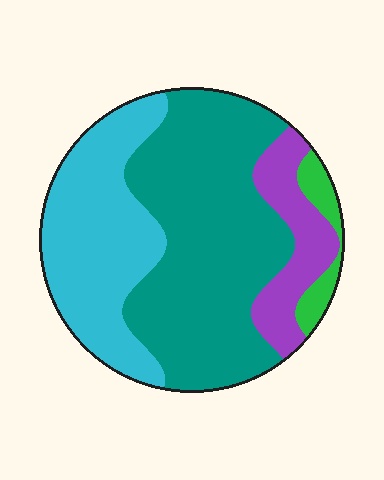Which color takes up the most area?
Teal, at roughly 50%.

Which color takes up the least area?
Green, at roughly 5%.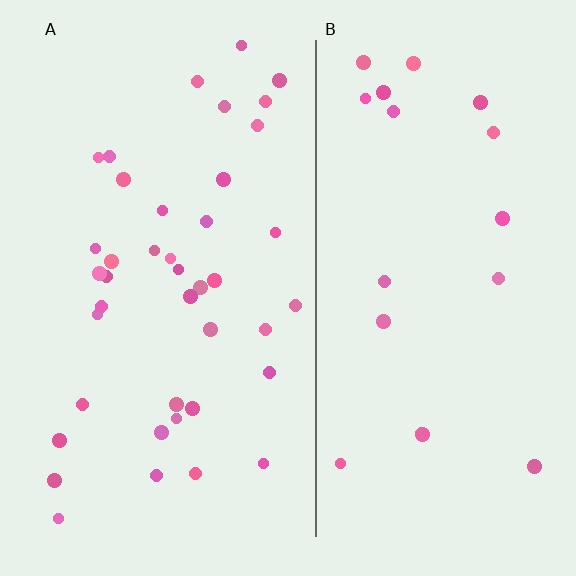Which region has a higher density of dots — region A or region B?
A (the left).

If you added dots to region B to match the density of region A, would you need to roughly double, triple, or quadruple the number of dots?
Approximately double.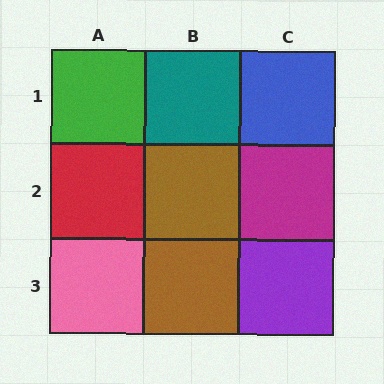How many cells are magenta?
1 cell is magenta.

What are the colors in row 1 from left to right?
Green, teal, blue.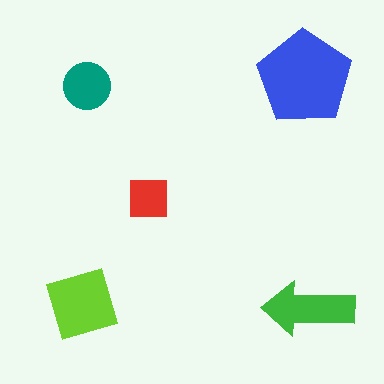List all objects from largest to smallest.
The blue pentagon, the lime diamond, the green arrow, the teal circle, the red square.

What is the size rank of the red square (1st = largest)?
5th.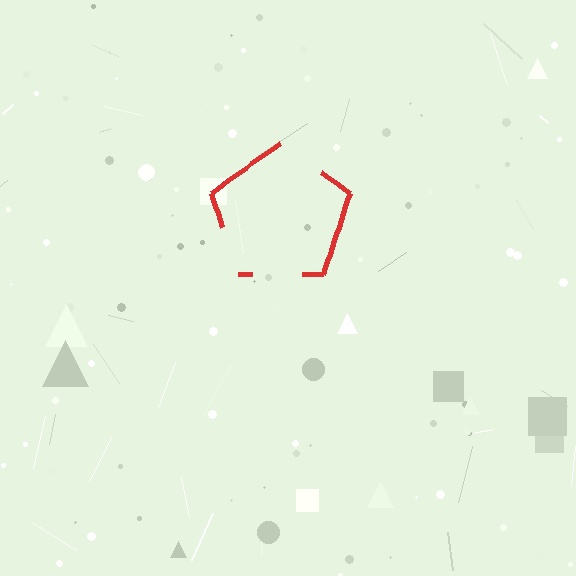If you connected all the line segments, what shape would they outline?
They would outline a pentagon.